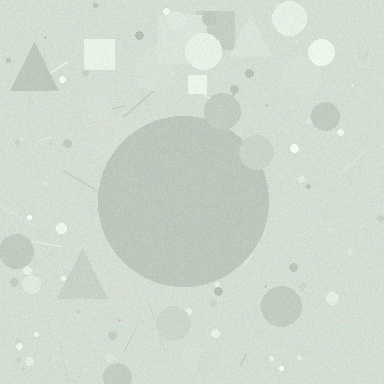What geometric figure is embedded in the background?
A circle is embedded in the background.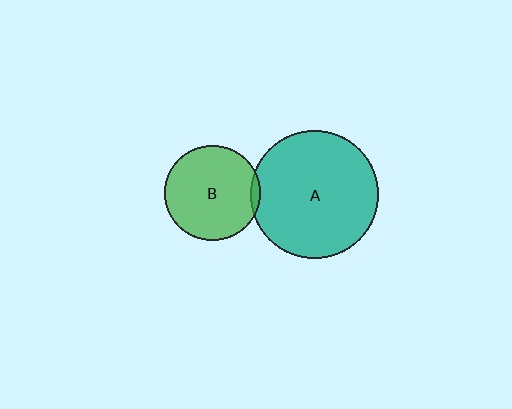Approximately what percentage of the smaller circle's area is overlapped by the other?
Approximately 5%.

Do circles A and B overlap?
Yes.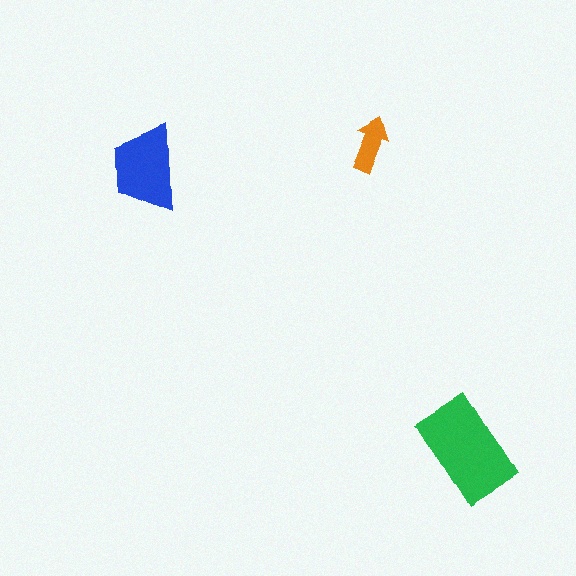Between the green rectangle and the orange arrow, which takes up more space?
The green rectangle.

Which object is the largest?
The green rectangle.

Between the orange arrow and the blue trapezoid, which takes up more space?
The blue trapezoid.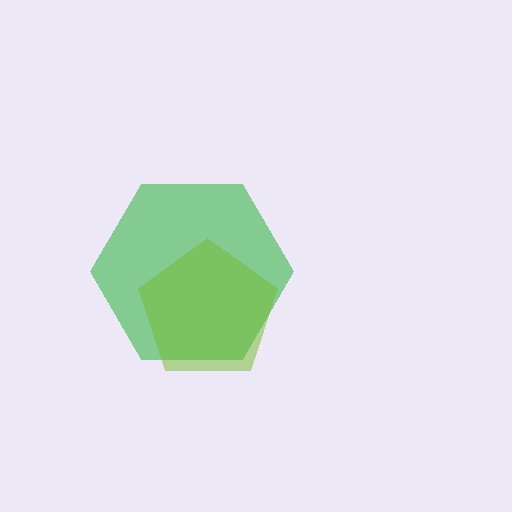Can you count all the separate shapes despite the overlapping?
Yes, there are 2 separate shapes.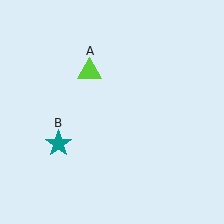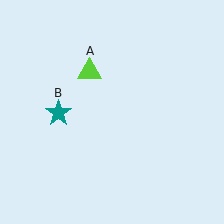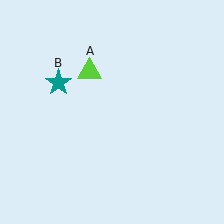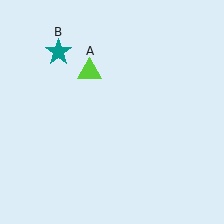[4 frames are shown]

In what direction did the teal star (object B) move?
The teal star (object B) moved up.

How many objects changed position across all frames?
1 object changed position: teal star (object B).